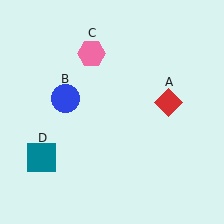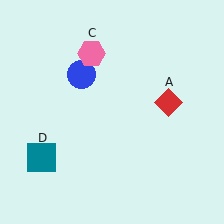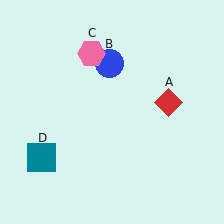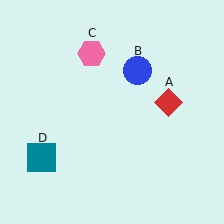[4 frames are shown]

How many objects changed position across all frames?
1 object changed position: blue circle (object B).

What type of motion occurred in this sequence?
The blue circle (object B) rotated clockwise around the center of the scene.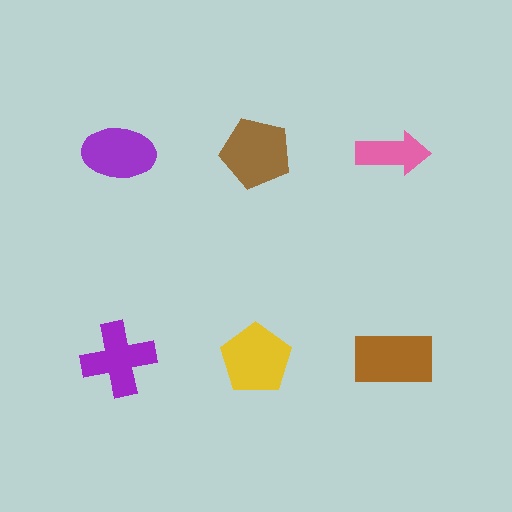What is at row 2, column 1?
A purple cross.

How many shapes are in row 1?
3 shapes.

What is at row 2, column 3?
A brown rectangle.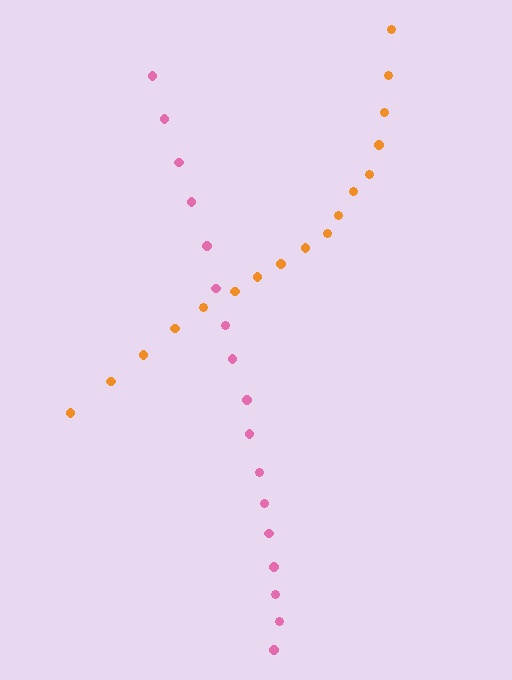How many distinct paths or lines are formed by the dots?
There are 2 distinct paths.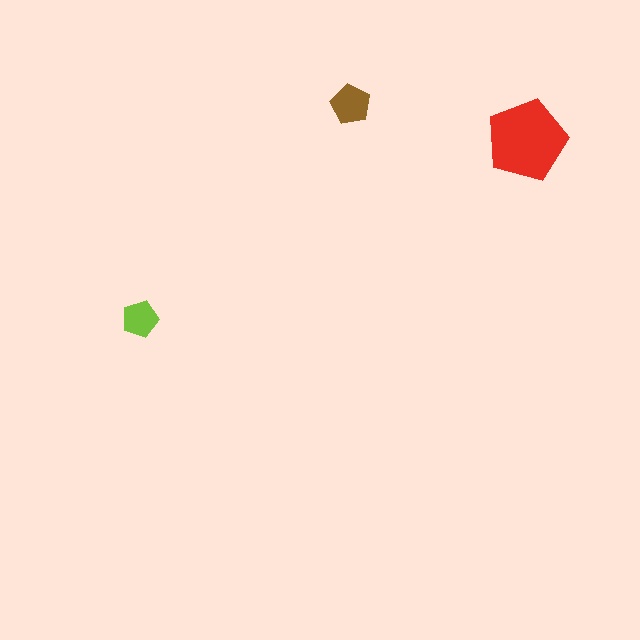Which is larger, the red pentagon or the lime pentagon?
The red one.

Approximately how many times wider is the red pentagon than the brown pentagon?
About 2 times wider.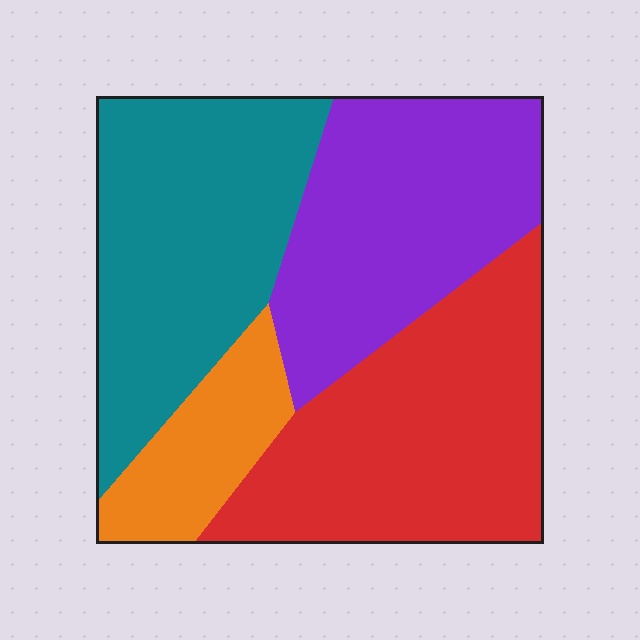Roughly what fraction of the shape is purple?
Purple covers roughly 25% of the shape.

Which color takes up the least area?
Orange, at roughly 10%.